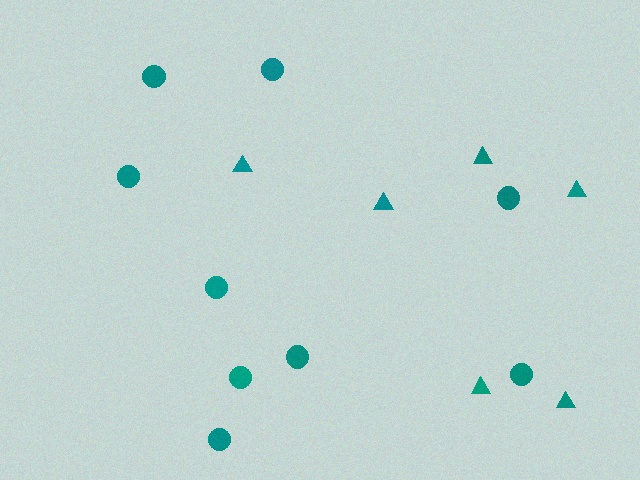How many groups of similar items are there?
There are 2 groups: one group of triangles (6) and one group of circles (9).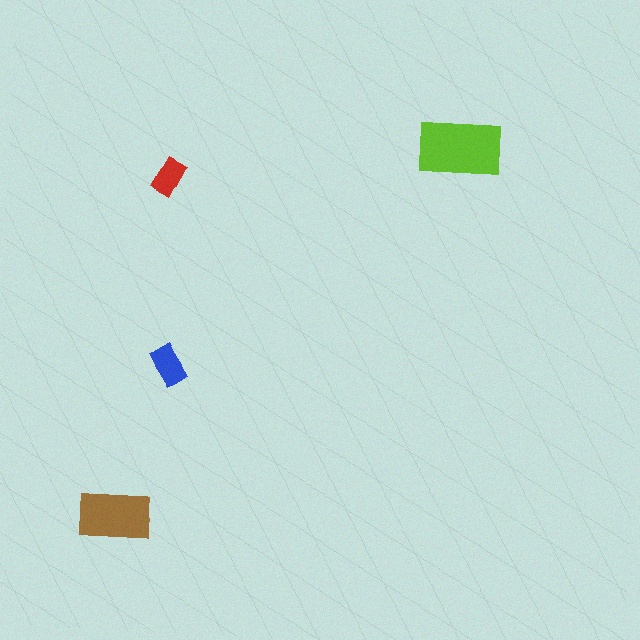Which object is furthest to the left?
The brown rectangle is leftmost.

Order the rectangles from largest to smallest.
the lime one, the brown one, the blue one, the red one.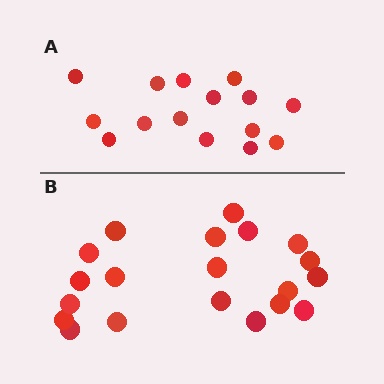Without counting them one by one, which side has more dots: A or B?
Region B (the bottom region) has more dots.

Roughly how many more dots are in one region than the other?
Region B has about 5 more dots than region A.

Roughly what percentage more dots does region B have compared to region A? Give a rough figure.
About 35% more.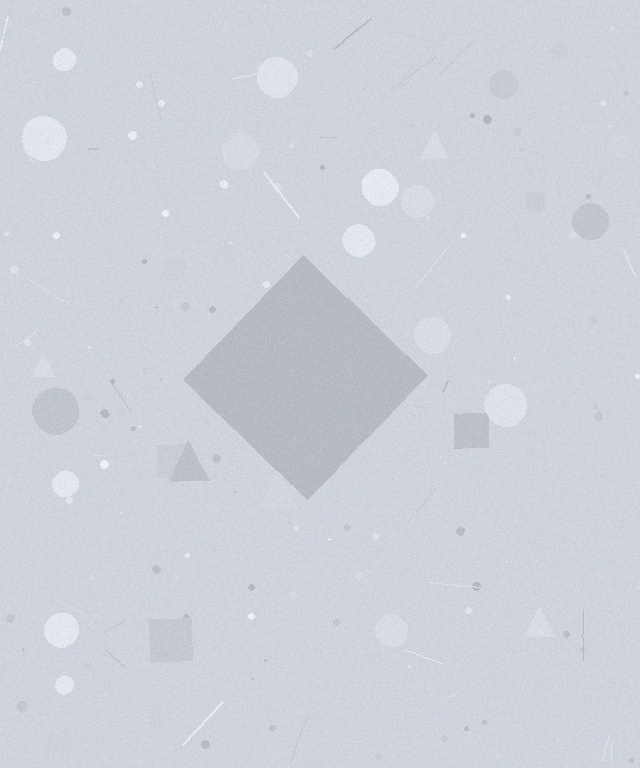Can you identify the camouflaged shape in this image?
The camouflaged shape is a diamond.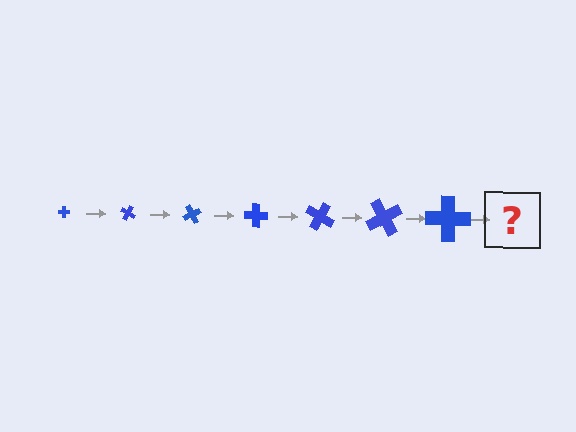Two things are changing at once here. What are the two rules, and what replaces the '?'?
The two rules are that the cross grows larger each step and it rotates 30 degrees each step. The '?' should be a cross, larger than the previous one and rotated 210 degrees from the start.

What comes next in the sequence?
The next element should be a cross, larger than the previous one and rotated 210 degrees from the start.